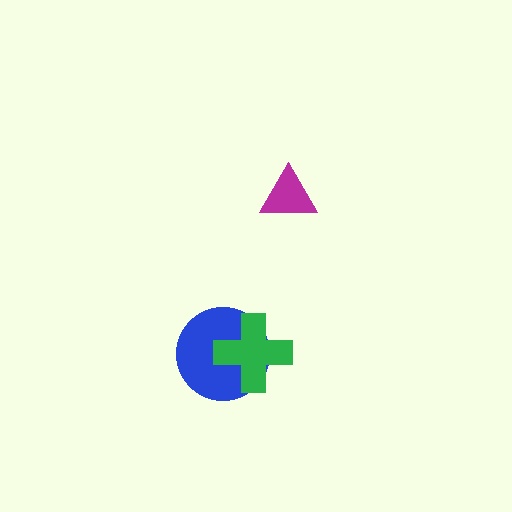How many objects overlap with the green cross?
1 object overlaps with the green cross.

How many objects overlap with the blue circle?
1 object overlaps with the blue circle.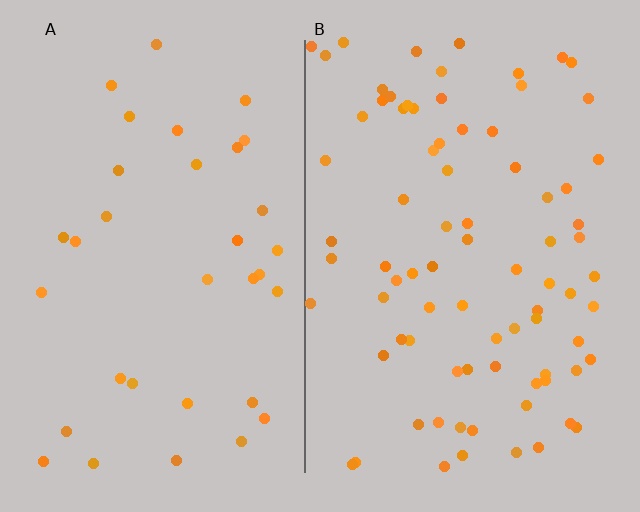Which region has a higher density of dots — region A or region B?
B (the right).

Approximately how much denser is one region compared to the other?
Approximately 2.4× — region B over region A.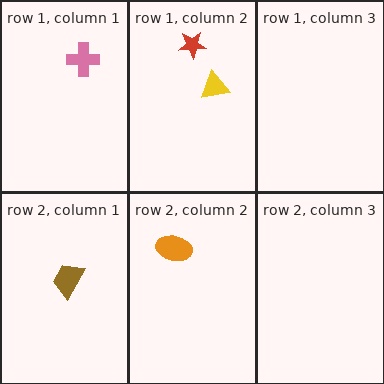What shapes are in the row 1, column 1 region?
The pink cross.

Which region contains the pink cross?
The row 1, column 1 region.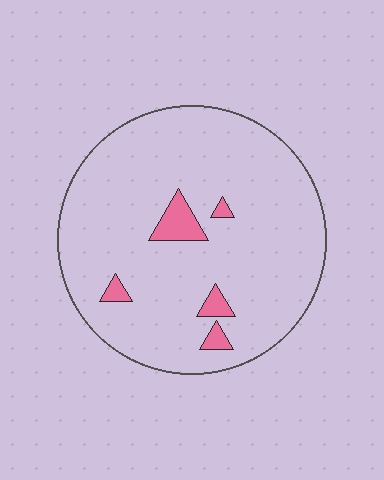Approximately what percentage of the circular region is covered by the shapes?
Approximately 5%.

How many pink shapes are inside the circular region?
5.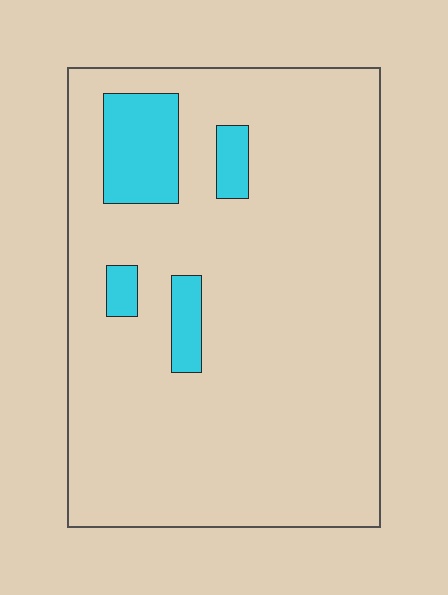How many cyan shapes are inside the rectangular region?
4.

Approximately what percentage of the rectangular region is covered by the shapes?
Approximately 10%.